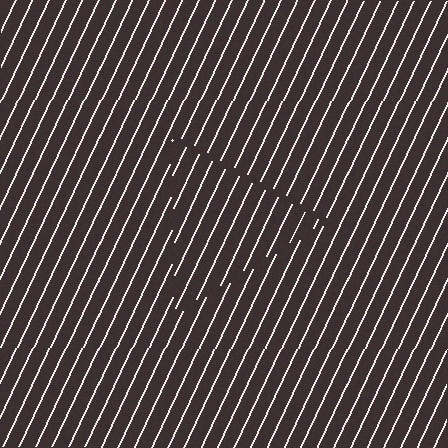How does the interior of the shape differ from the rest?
The interior of the shape contains the same grating, shifted by half a period — the contour is defined by the phase discontinuity where line-ends from the inner and outer gratings abut.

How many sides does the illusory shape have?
3 sides — the line-ends trace a triangle.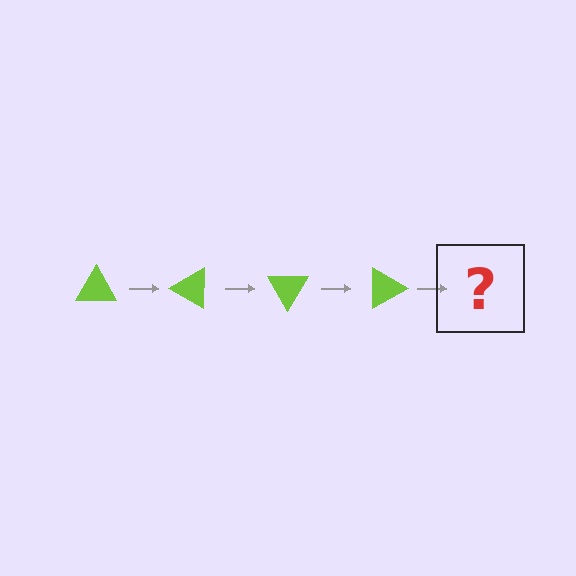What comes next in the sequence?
The next element should be a lime triangle rotated 120 degrees.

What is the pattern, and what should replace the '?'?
The pattern is that the triangle rotates 30 degrees each step. The '?' should be a lime triangle rotated 120 degrees.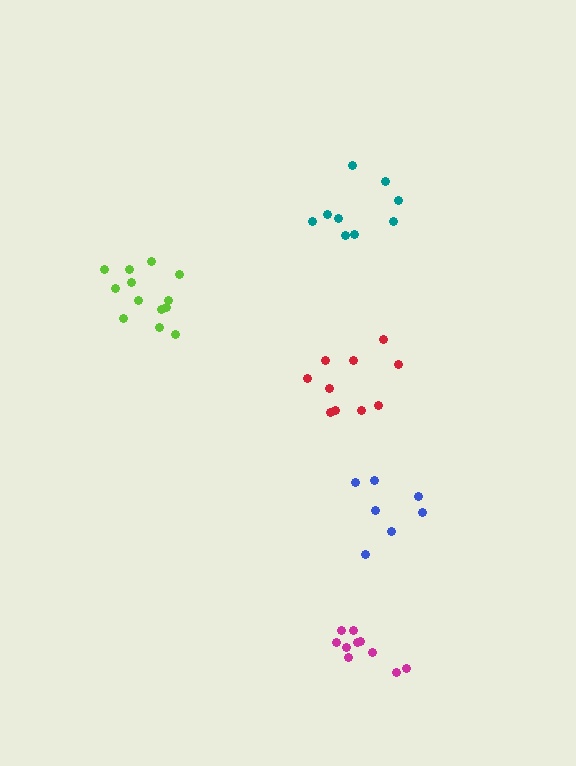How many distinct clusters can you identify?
There are 5 distinct clusters.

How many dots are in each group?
Group 1: 10 dots, Group 2: 10 dots, Group 3: 9 dots, Group 4: 13 dots, Group 5: 7 dots (49 total).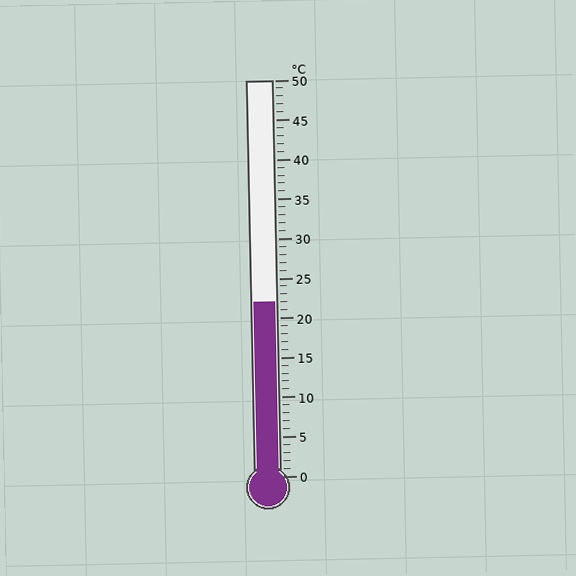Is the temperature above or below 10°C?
The temperature is above 10°C.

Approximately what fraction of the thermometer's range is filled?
The thermometer is filled to approximately 45% of its range.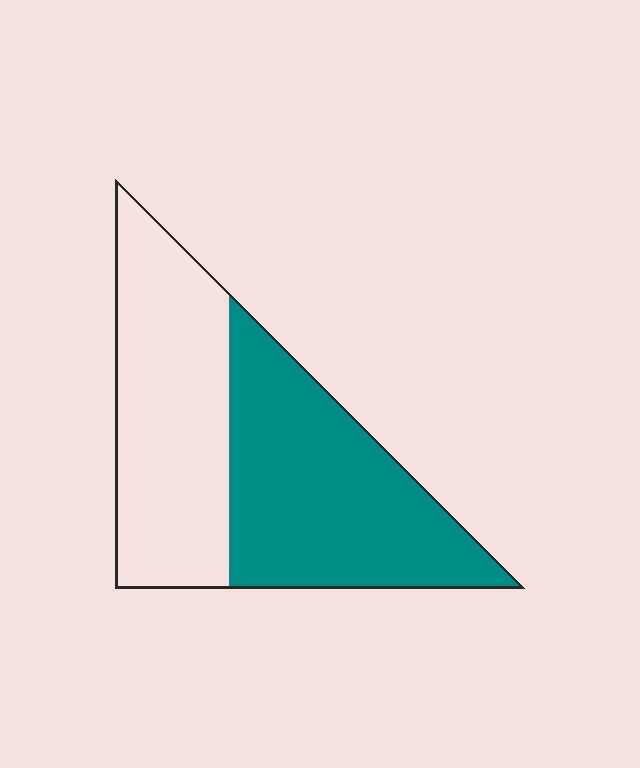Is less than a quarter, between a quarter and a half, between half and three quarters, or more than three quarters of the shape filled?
Between half and three quarters.